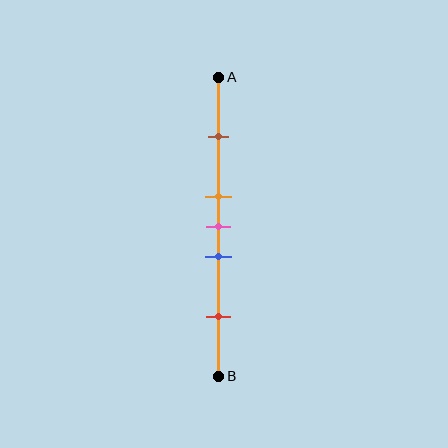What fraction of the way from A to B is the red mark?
The red mark is approximately 80% (0.8) of the way from A to B.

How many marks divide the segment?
There are 5 marks dividing the segment.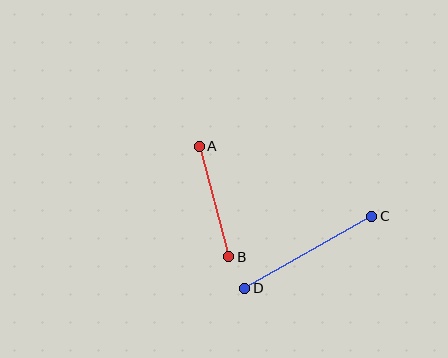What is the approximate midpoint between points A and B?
The midpoint is at approximately (214, 201) pixels.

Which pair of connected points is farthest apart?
Points C and D are farthest apart.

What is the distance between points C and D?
The distance is approximately 146 pixels.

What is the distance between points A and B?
The distance is approximately 114 pixels.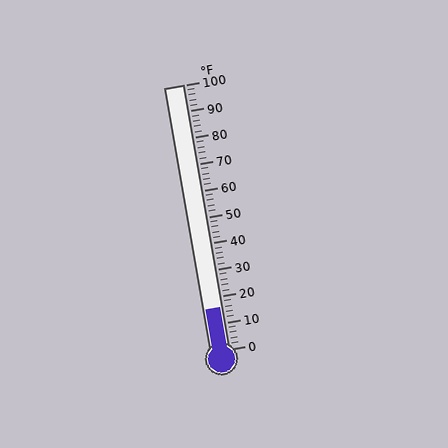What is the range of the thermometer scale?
The thermometer scale ranges from 0°F to 100°F.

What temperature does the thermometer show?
The thermometer shows approximately 16°F.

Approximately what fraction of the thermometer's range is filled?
The thermometer is filled to approximately 15% of its range.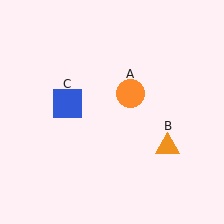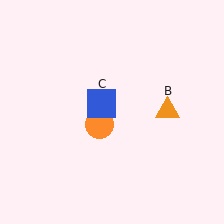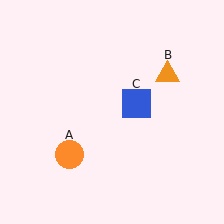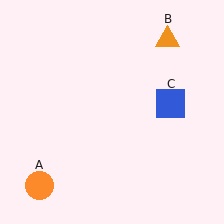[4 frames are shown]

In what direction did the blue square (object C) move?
The blue square (object C) moved right.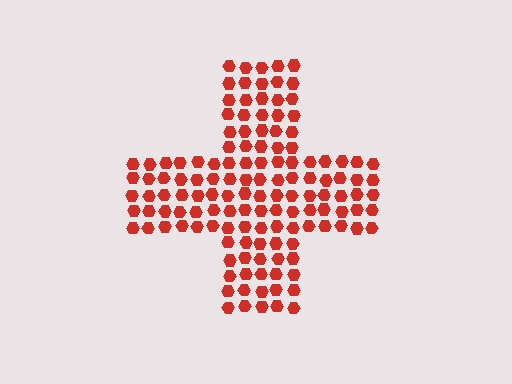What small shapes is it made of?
It is made of small hexagons.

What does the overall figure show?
The overall figure shows a cross.